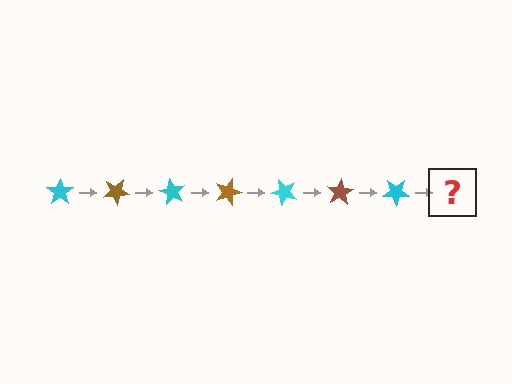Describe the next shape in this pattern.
It should be a brown star, rotated 210 degrees from the start.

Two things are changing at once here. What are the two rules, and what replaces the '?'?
The two rules are that it rotates 30 degrees each step and the color cycles through cyan and brown. The '?' should be a brown star, rotated 210 degrees from the start.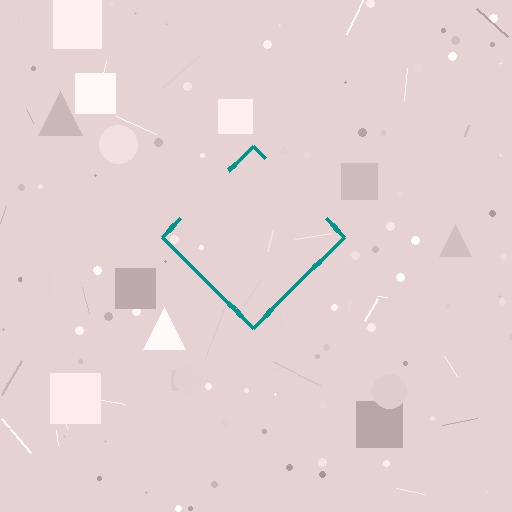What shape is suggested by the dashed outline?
The dashed outline suggests a diamond.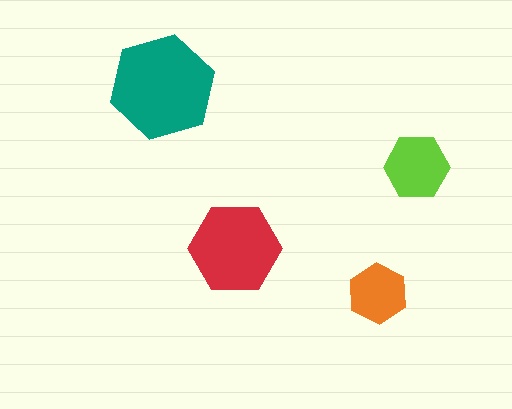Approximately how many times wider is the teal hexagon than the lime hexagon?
About 1.5 times wider.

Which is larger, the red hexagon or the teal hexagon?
The teal one.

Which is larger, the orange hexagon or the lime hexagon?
The lime one.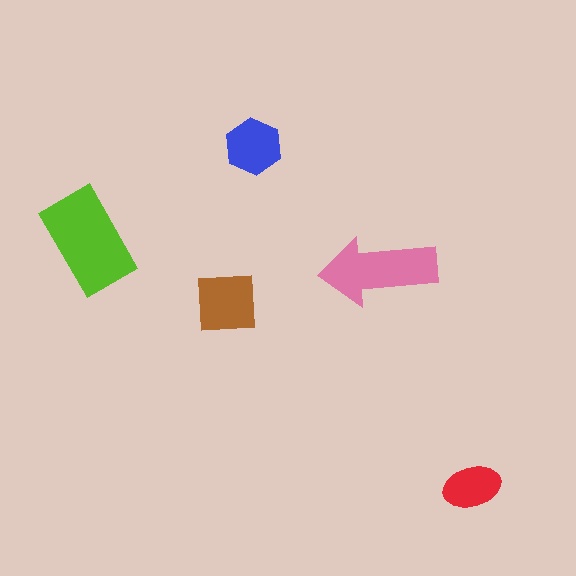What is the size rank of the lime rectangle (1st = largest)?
1st.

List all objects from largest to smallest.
The lime rectangle, the pink arrow, the brown square, the blue hexagon, the red ellipse.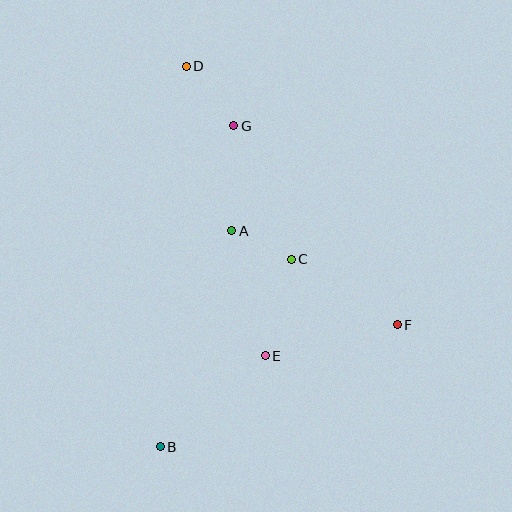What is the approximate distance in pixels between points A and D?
The distance between A and D is approximately 171 pixels.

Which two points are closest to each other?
Points A and C are closest to each other.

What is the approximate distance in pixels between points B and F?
The distance between B and F is approximately 266 pixels.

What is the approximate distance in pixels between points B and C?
The distance between B and C is approximately 229 pixels.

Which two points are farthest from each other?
Points B and D are farthest from each other.